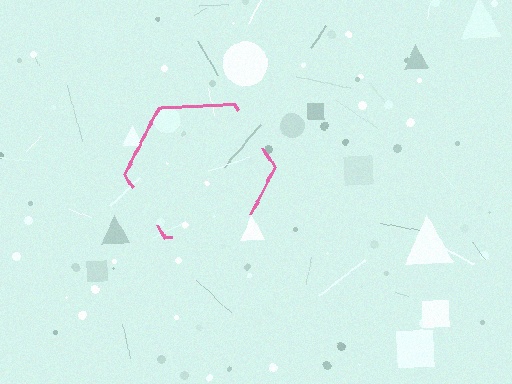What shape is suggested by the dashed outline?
The dashed outline suggests a hexagon.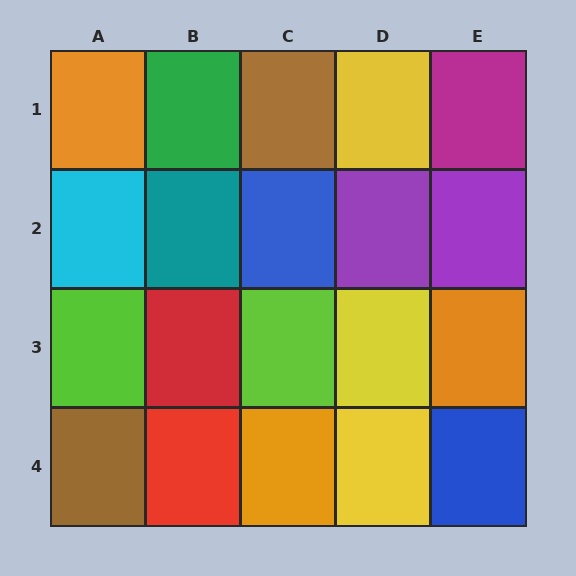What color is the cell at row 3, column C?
Lime.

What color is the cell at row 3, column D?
Yellow.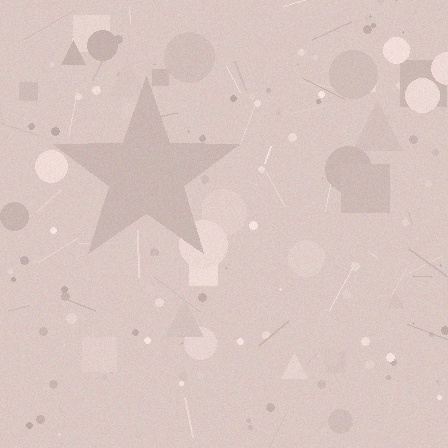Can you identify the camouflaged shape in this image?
The camouflaged shape is a star.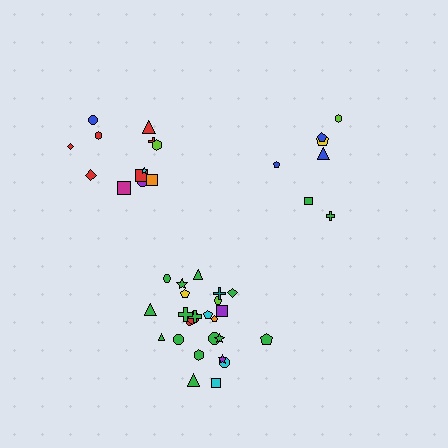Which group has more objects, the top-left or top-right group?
The top-left group.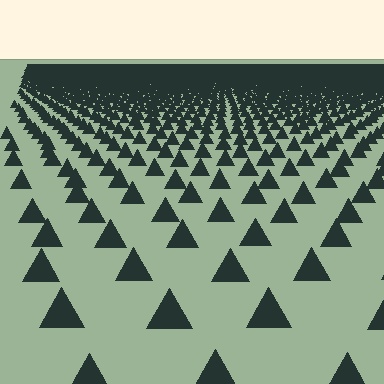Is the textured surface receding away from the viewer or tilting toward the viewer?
The surface is receding away from the viewer. Texture elements get smaller and denser toward the top.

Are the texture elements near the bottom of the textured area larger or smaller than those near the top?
Larger. Near the bottom, elements are closer to the viewer and appear at a bigger on-screen size.